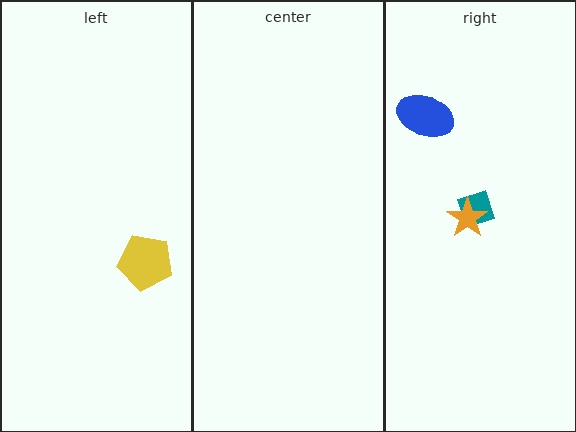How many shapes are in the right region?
3.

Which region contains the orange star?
The right region.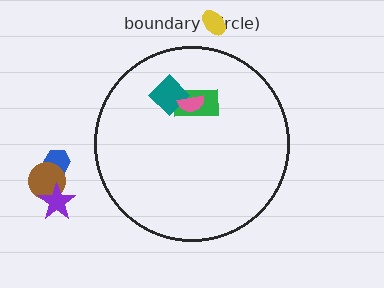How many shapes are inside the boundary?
3 inside, 4 outside.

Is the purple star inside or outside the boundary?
Outside.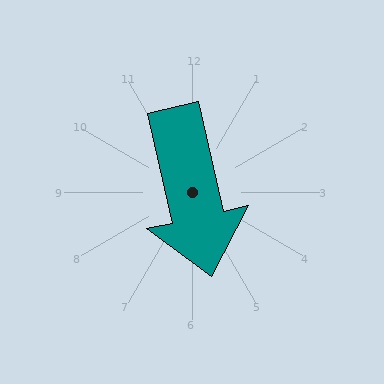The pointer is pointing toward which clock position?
Roughly 6 o'clock.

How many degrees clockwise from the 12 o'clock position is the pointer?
Approximately 167 degrees.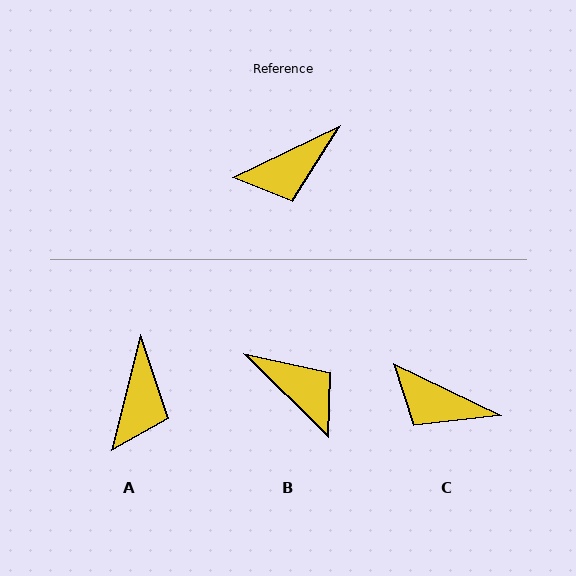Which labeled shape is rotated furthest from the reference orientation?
B, about 109 degrees away.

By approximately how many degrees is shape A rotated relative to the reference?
Approximately 50 degrees counter-clockwise.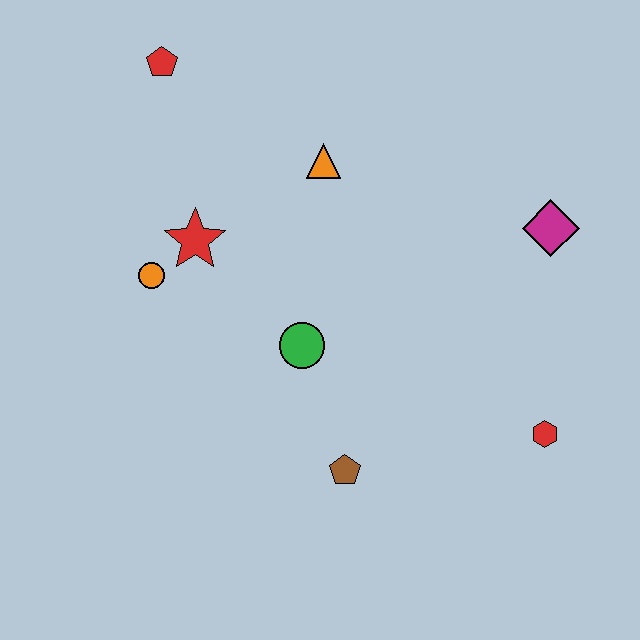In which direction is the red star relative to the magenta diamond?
The red star is to the left of the magenta diamond.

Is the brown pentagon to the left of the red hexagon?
Yes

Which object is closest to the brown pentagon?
The green circle is closest to the brown pentagon.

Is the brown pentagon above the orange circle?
No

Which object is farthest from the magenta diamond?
The red pentagon is farthest from the magenta diamond.